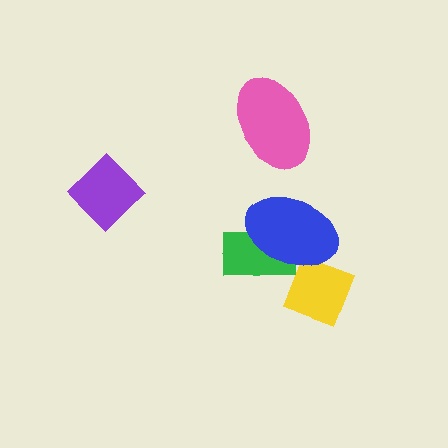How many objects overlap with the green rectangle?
1 object overlaps with the green rectangle.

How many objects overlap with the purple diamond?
0 objects overlap with the purple diamond.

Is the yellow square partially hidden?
Yes, it is partially covered by another shape.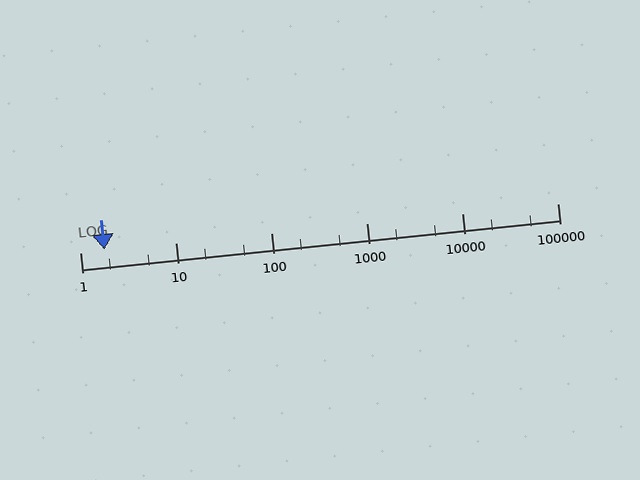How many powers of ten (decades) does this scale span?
The scale spans 5 decades, from 1 to 100000.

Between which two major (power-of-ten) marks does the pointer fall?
The pointer is between 1 and 10.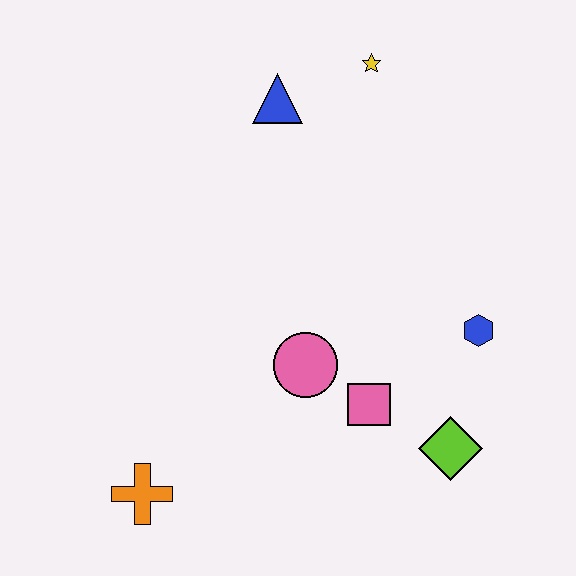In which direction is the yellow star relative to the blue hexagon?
The yellow star is above the blue hexagon.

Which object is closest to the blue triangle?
The yellow star is closest to the blue triangle.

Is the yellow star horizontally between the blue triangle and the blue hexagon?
Yes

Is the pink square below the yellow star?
Yes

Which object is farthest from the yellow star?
The orange cross is farthest from the yellow star.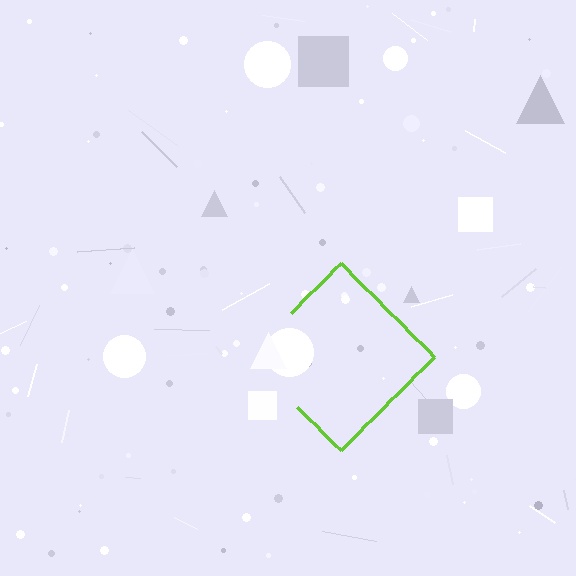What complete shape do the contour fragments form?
The contour fragments form a diamond.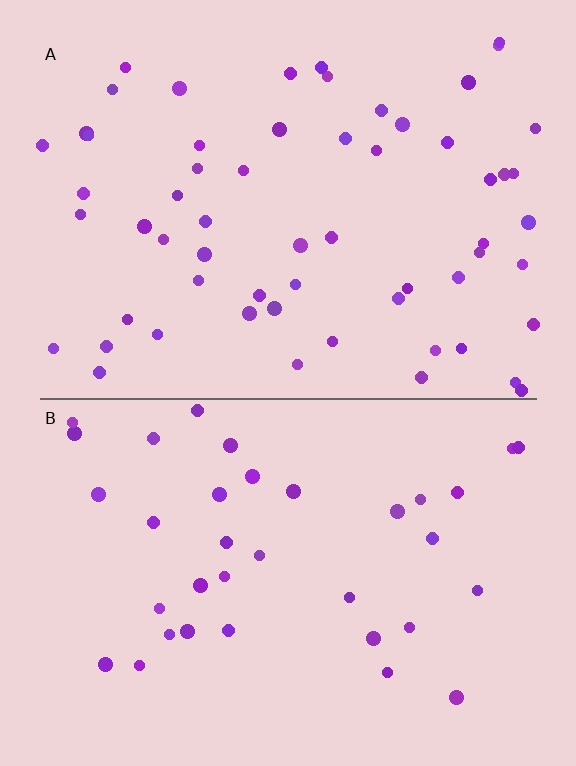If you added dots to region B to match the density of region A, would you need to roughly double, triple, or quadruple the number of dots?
Approximately double.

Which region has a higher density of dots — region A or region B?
A (the top).